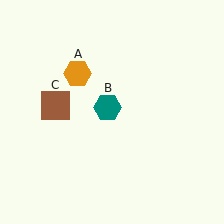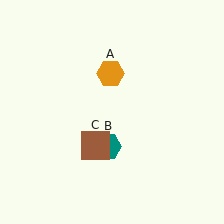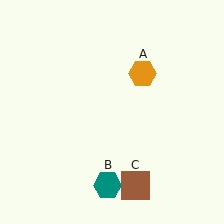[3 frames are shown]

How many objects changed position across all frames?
3 objects changed position: orange hexagon (object A), teal hexagon (object B), brown square (object C).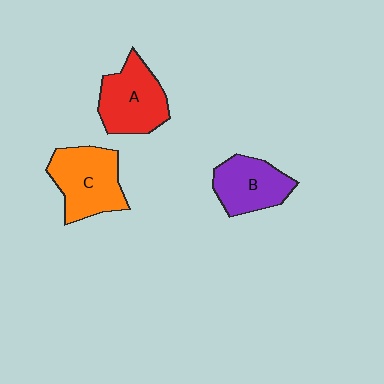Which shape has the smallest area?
Shape B (purple).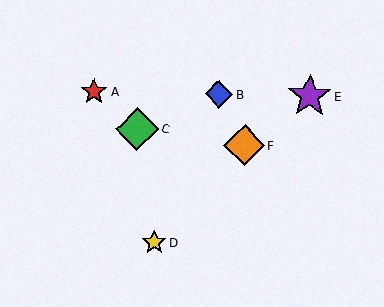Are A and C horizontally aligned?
No, A is at y≈92 and C is at y≈129.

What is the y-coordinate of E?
Object E is at y≈96.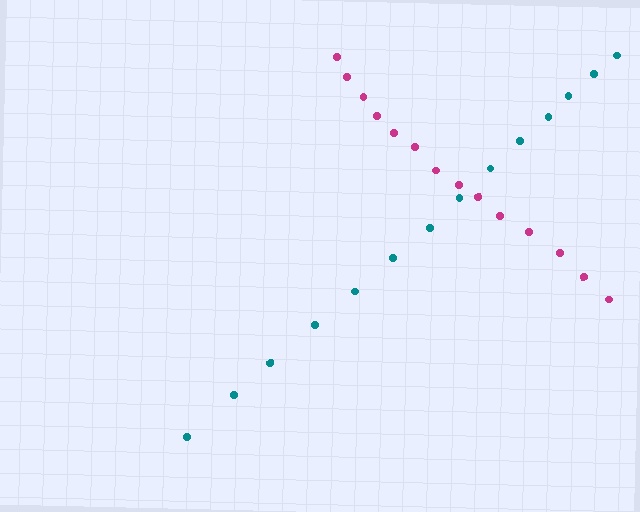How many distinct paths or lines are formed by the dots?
There are 2 distinct paths.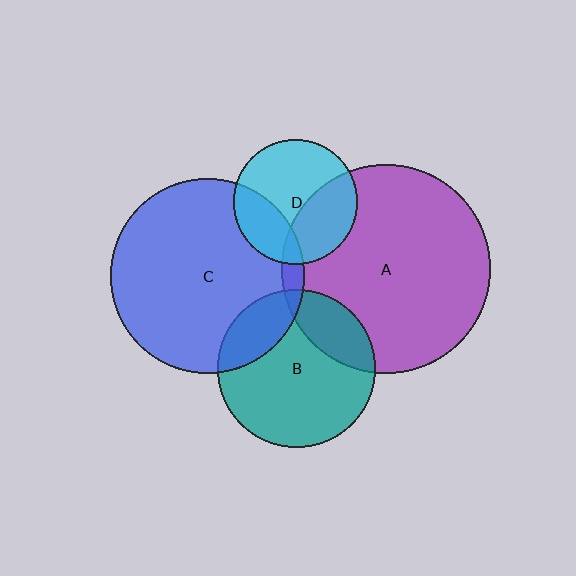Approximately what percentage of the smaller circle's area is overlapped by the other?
Approximately 20%.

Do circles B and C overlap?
Yes.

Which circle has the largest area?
Circle A (purple).